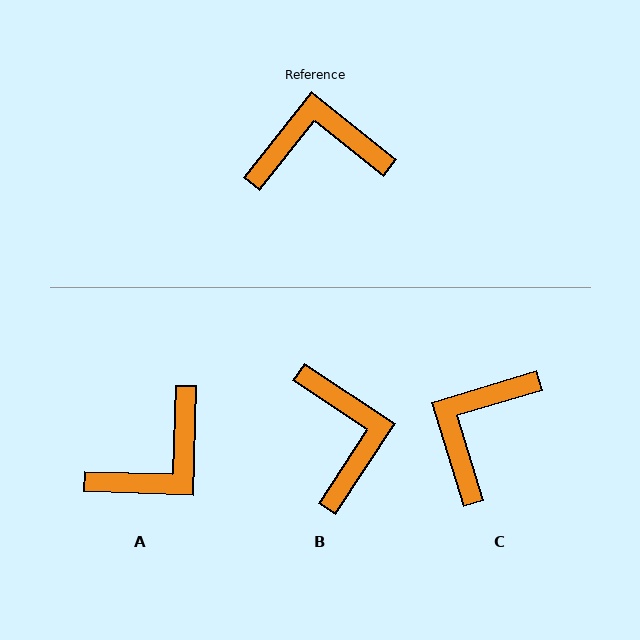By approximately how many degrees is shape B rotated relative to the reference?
Approximately 85 degrees clockwise.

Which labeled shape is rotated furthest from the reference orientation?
A, about 143 degrees away.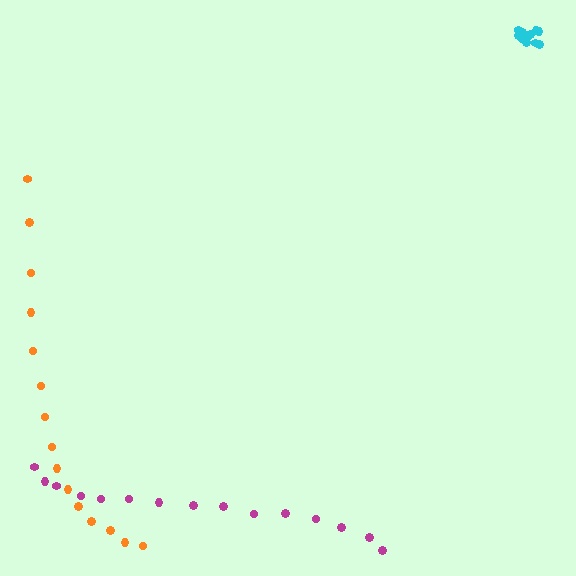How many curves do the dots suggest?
There are 3 distinct paths.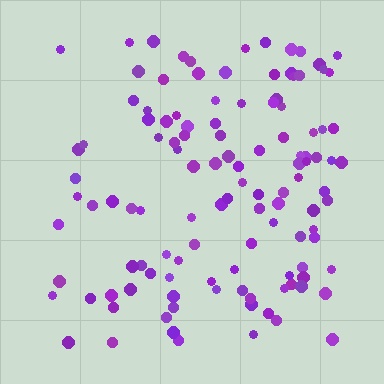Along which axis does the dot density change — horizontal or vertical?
Horizontal.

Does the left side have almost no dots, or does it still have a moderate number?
Still a moderate number, just noticeably fewer than the right.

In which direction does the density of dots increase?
From left to right, with the right side densest.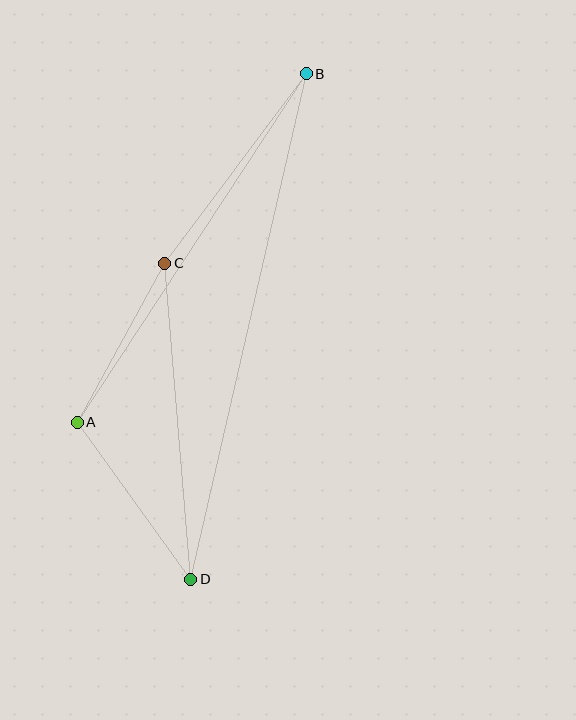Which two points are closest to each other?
Points A and C are closest to each other.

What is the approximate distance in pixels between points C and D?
The distance between C and D is approximately 317 pixels.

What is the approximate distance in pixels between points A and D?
The distance between A and D is approximately 194 pixels.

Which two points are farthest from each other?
Points B and D are farthest from each other.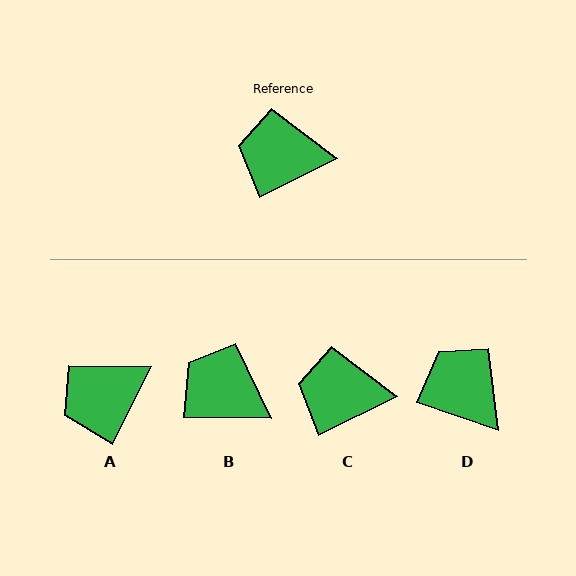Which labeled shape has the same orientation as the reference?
C.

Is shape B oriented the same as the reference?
No, it is off by about 27 degrees.